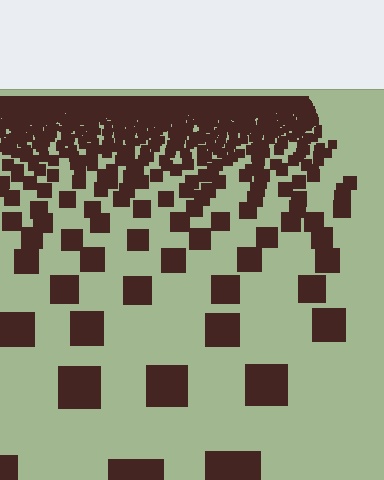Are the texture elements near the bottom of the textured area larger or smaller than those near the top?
Larger. Near the bottom, elements are closer to the viewer and appear at a bigger on-screen size.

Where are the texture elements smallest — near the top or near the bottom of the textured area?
Near the top.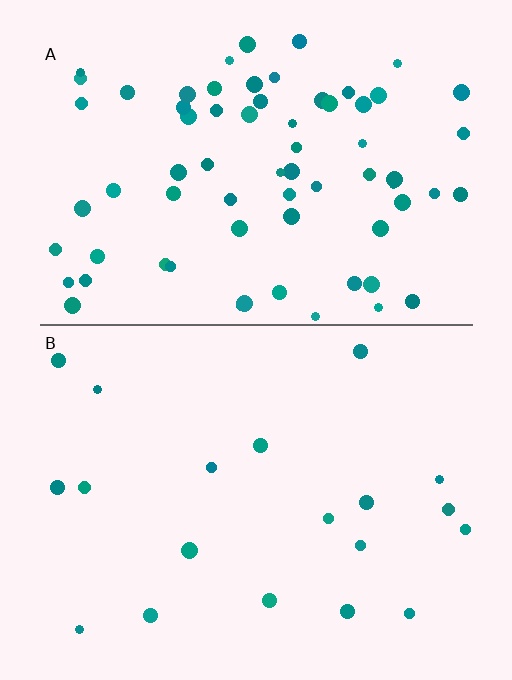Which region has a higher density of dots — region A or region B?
A (the top).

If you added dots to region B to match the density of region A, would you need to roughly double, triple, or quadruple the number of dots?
Approximately quadruple.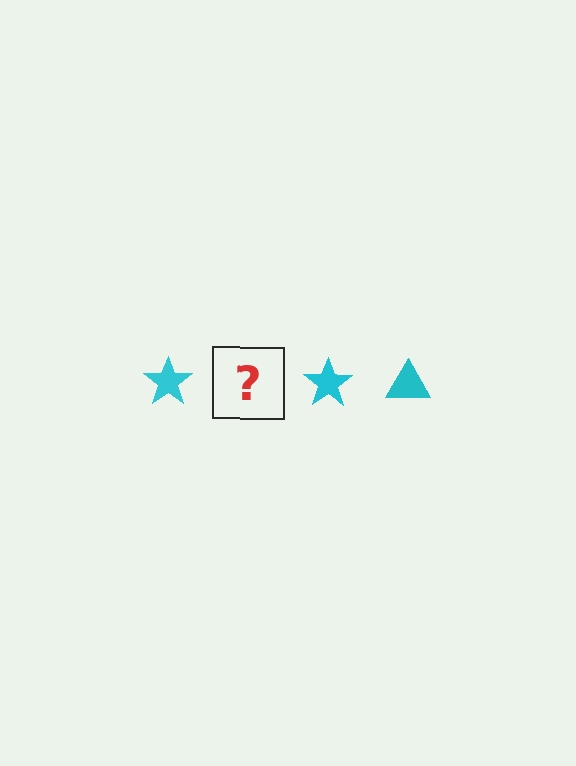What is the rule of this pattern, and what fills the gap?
The rule is that the pattern cycles through star, triangle shapes in cyan. The gap should be filled with a cyan triangle.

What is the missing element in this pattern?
The missing element is a cyan triangle.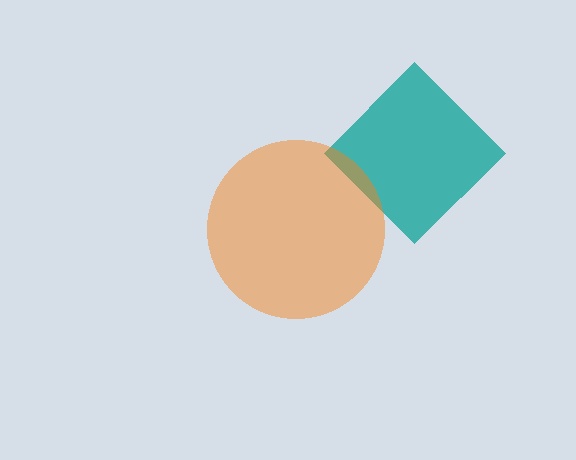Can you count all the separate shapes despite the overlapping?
Yes, there are 2 separate shapes.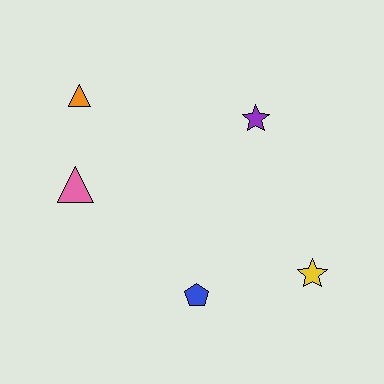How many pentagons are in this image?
There is 1 pentagon.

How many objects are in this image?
There are 5 objects.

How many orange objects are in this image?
There is 1 orange object.